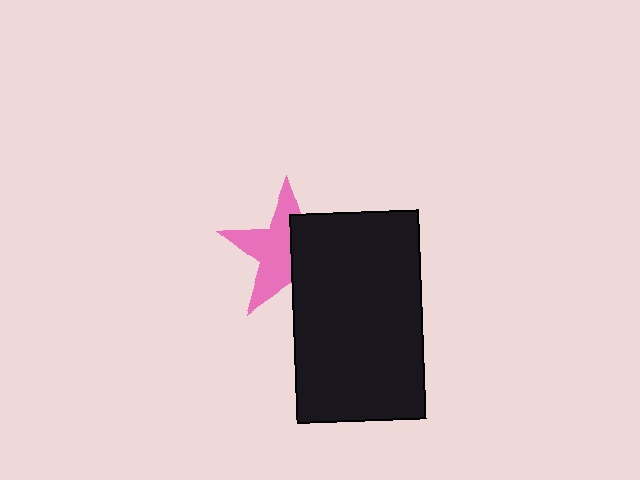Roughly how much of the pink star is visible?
About half of it is visible (roughly 55%).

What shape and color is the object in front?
The object in front is a black rectangle.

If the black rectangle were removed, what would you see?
You would see the complete pink star.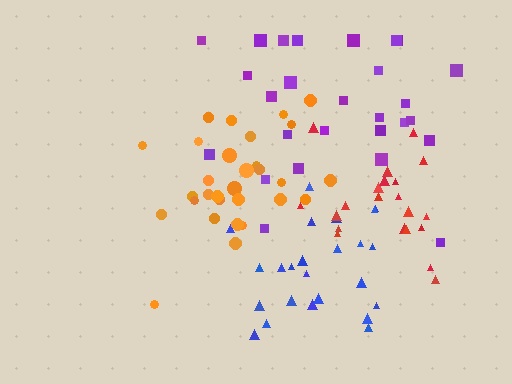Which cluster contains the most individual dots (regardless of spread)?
Orange (30).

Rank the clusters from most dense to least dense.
orange, blue, red, purple.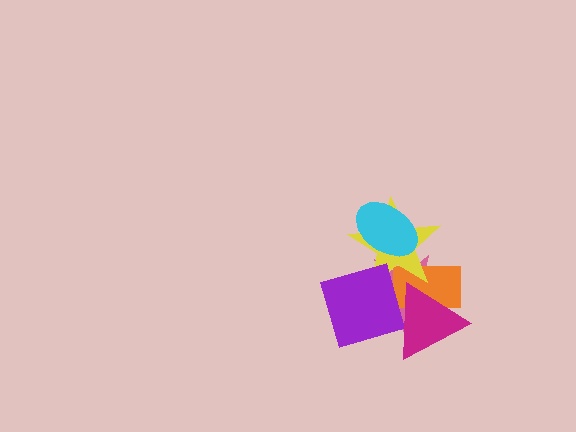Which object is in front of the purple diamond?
The magenta triangle is in front of the purple diamond.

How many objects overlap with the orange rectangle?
4 objects overlap with the orange rectangle.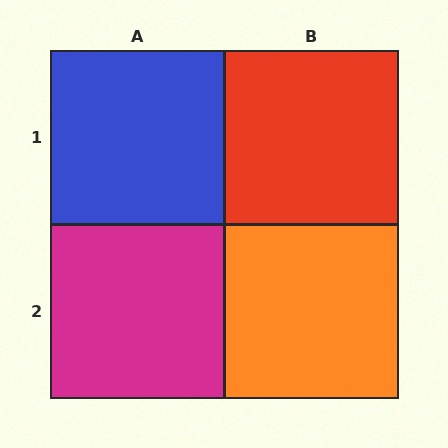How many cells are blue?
1 cell is blue.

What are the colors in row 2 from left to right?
Magenta, orange.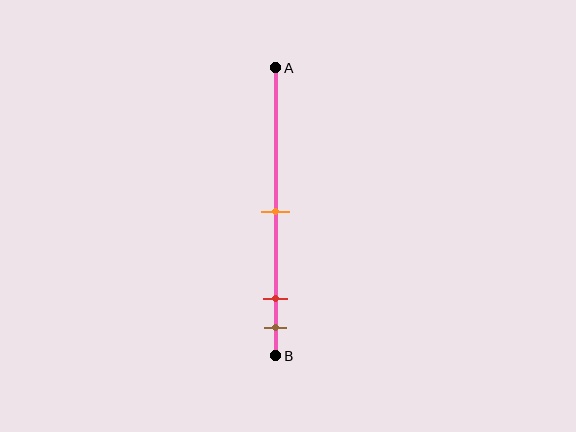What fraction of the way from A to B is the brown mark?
The brown mark is approximately 90% (0.9) of the way from A to B.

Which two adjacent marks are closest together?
The red and brown marks are the closest adjacent pair.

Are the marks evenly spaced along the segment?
No, the marks are not evenly spaced.